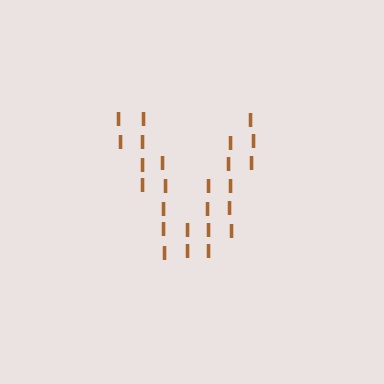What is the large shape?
The large shape is the letter V.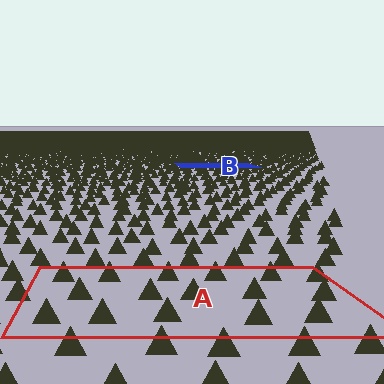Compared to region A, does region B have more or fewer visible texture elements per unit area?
Region B has more texture elements per unit area — they are packed more densely because it is farther away.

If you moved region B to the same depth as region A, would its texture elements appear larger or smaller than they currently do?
They would appear larger. At a closer depth, the same texture elements are projected at a bigger on-screen size.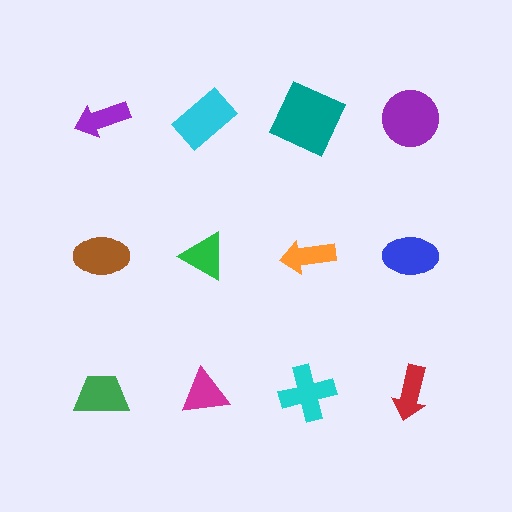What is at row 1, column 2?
A cyan rectangle.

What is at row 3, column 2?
A magenta triangle.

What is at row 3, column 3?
A cyan cross.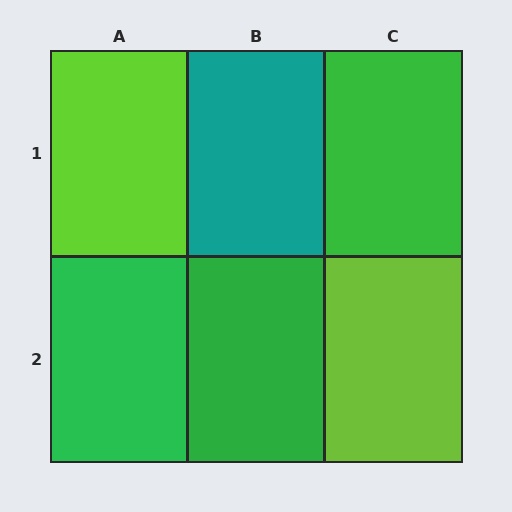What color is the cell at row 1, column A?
Lime.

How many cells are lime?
2 cells are lime.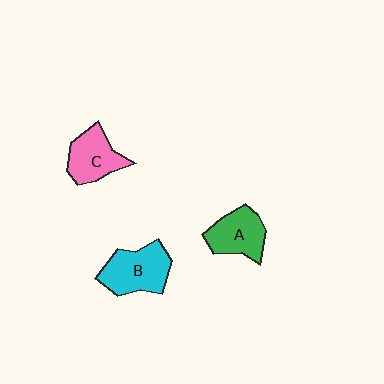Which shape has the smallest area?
Shape C (pink).